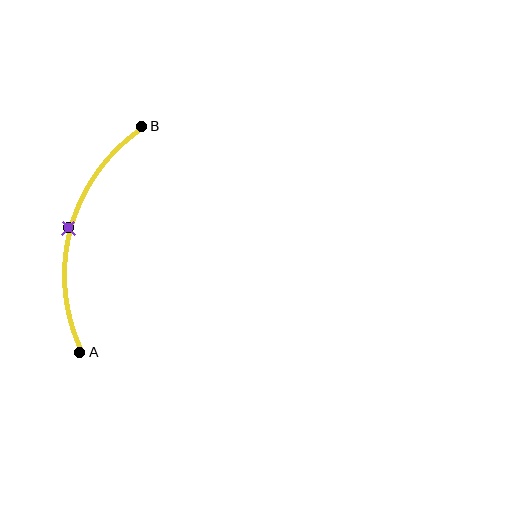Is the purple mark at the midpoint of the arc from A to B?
Yes. The purple mark lies on the arc at equal arc-length from both A and B — it is the arc midpoint.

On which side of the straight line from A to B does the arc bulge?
The arc bulges to the left of the straight line connecting A and B.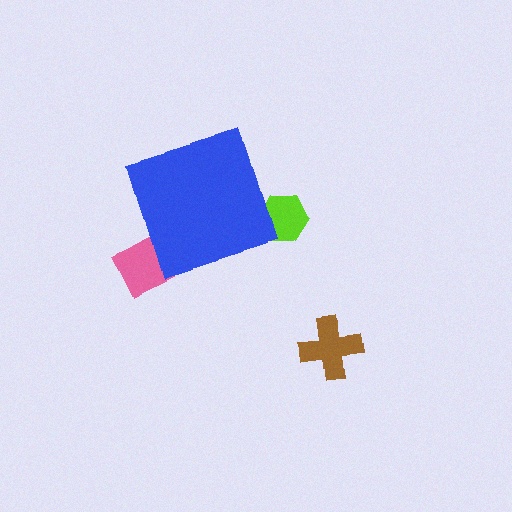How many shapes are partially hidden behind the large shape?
2 shapes are partially hidden.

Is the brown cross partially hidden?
No, the brown cross is fully visible.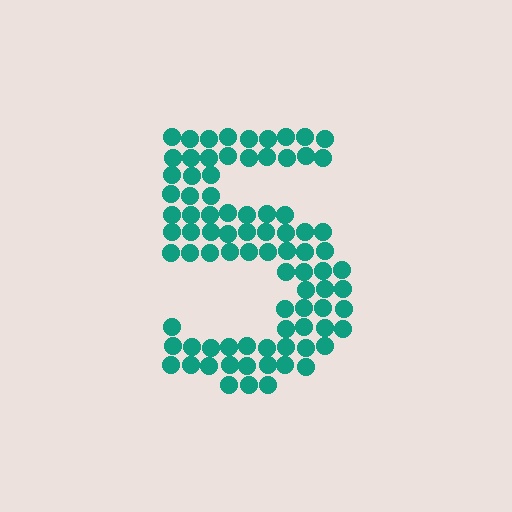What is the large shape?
The large shape is the digit 5.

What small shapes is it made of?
It is made of small circles.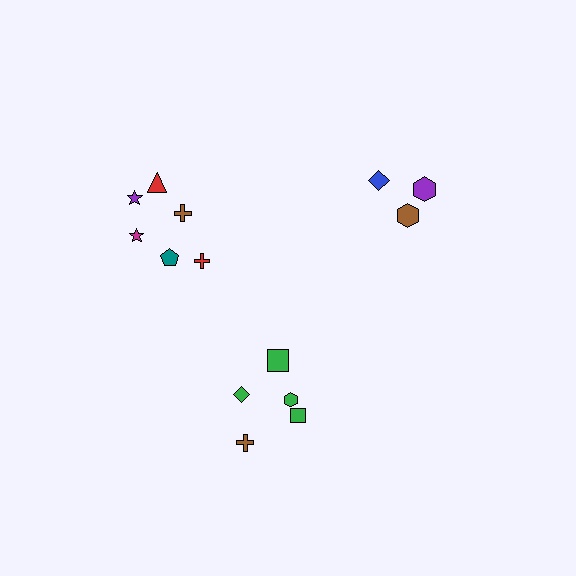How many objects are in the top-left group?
There are 6 objects.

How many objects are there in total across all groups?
There are 14 objects.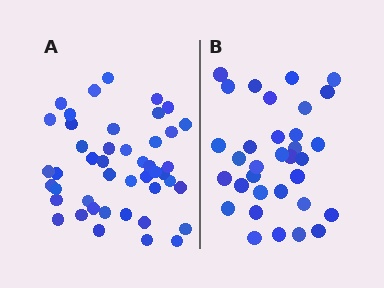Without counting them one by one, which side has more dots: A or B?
Region A (the left region) has more dots.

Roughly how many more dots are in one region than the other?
Region A has roughly 12 or so more dots than region B.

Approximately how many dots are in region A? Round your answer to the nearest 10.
About 40 dots. (The exact count is 45, which rounds to 40.)